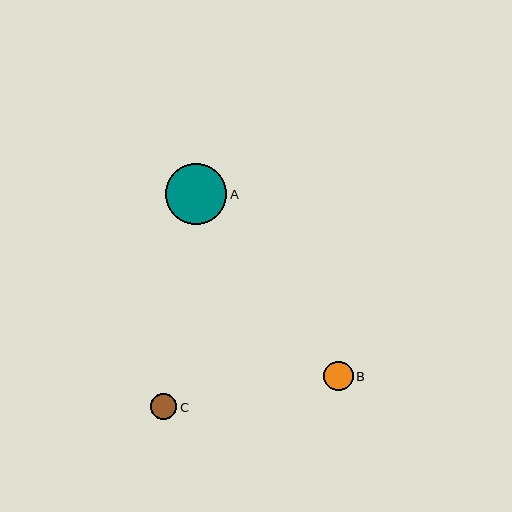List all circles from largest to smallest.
From largest to smallest: A, B, C.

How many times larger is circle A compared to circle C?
Circle A is approximately 2.3 times the size of circle C.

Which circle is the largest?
Circle A is the largest with a size of approximately 61 pixels.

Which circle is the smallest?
Circle C is the smallest with a size of approximately 26 pixels.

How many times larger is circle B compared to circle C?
Circle B is approximately 1.1 times the size of circle C.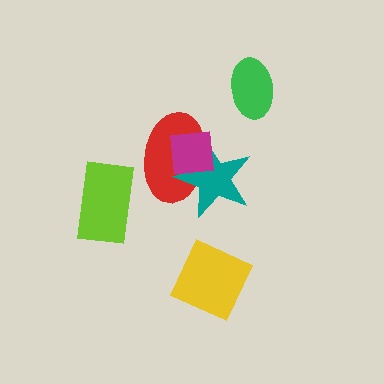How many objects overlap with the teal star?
2 objects overlap with the teal star.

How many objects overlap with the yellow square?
0 objects overlap with the yellow square.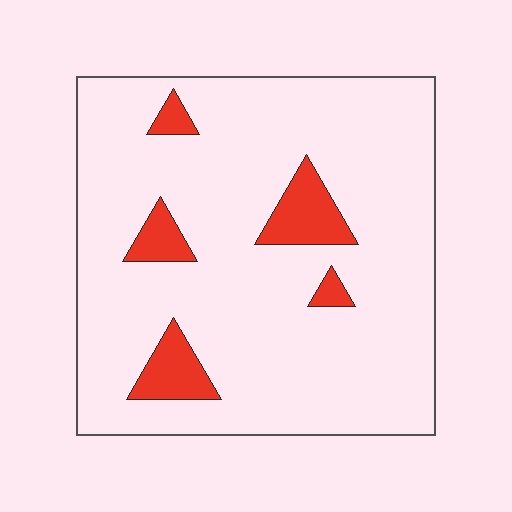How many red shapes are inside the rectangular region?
5.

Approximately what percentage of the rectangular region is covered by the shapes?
Approximately 10%.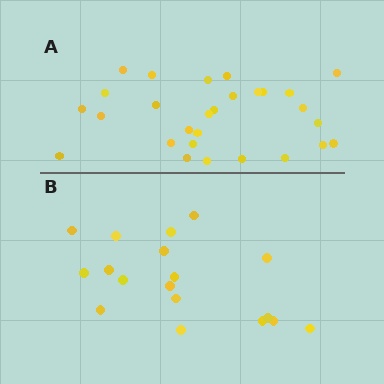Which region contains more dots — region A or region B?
Region A (the top region) has more dots.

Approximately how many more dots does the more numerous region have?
Region A has roughly 10 or so more dots than region B.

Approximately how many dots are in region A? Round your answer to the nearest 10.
About 30 dots. (The exact count is 28, which rounds to 30.)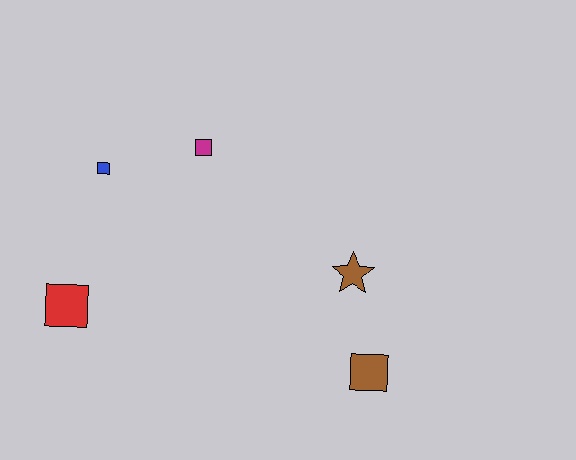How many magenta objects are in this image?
There is 1 magenta object.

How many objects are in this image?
There are 5 objects.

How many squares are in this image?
There are 4 squares.